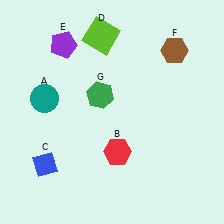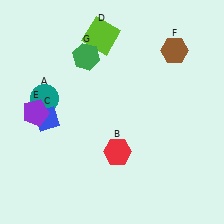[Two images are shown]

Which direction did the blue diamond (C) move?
The blue diamond (C) moved up.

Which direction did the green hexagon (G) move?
The green hexagon (G) moved up.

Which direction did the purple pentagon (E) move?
The purple pentagon (E) moved down.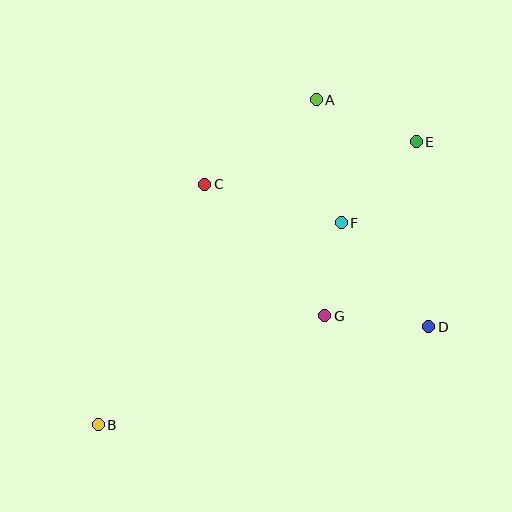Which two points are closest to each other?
Points F and G are closest to each other.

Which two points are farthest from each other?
Points B and E are farthest from each other.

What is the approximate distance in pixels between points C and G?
The distance between C and G is approximately 178 pixels.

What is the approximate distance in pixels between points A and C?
The distance between A and C is approximately 140 pixels.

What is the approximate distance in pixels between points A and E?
The distance between A and E is approximately 108 pixels.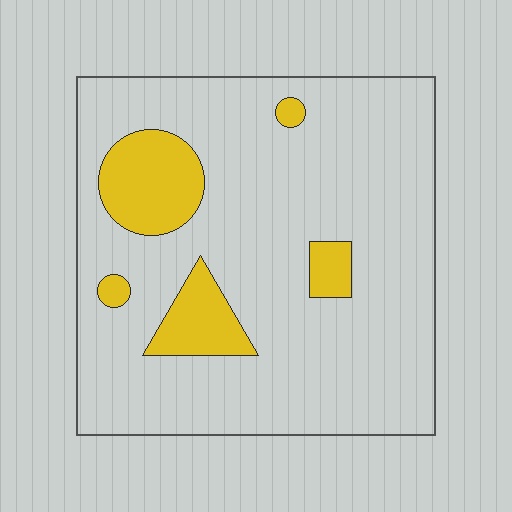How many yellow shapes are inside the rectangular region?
5.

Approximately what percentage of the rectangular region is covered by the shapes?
Approximately 15%.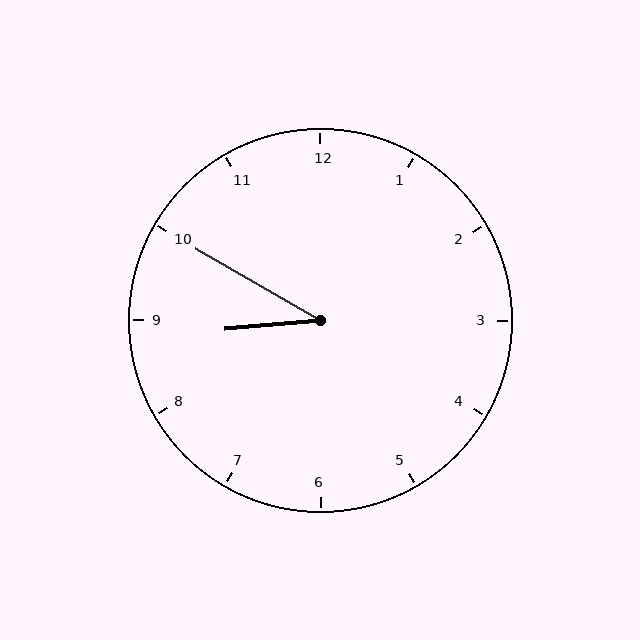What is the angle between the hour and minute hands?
Approximately 35 degrees.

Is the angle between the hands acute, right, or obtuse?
It is acute.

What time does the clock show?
8:50.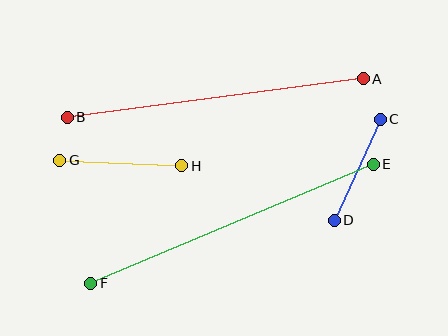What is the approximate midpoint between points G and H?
The midpoint is at approximately (121, 163) pixels.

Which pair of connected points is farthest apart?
Points E and F are farthest apart.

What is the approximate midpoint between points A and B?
The midpoint is at approximately (215, 98) pixels.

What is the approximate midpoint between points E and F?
The midpoint is at approximately (232, 224) pixels.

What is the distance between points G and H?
The distance is approximately 122 pixels.